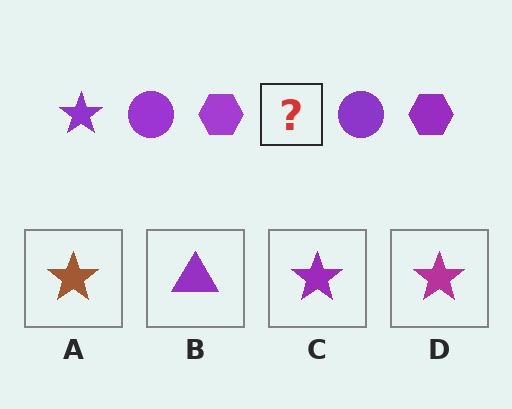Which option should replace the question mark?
Option C.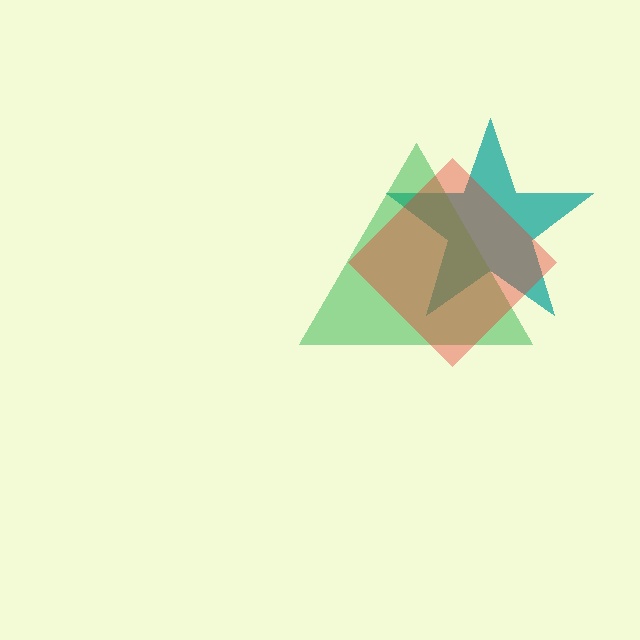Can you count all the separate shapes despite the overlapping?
Yes, there are 3 separate shapes.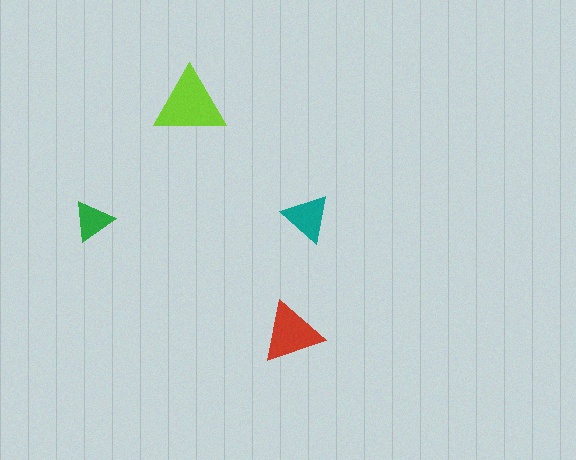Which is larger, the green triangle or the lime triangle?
The lime one.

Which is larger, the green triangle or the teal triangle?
The teal one.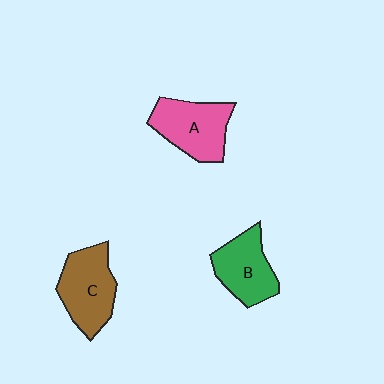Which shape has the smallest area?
Shape B (green).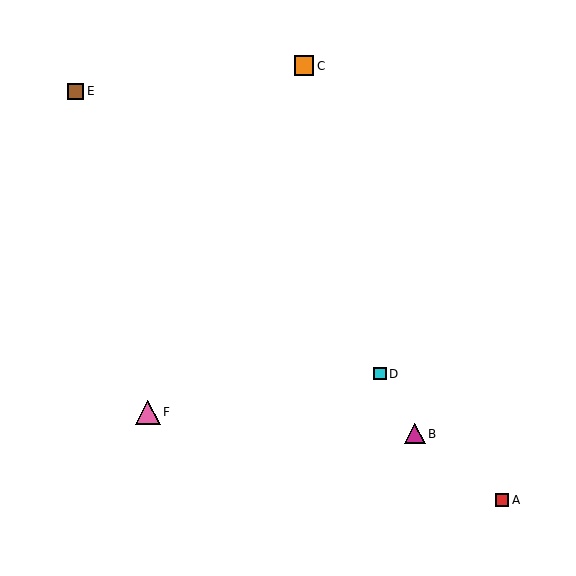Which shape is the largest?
The pink triangle (labeled F) is the largest.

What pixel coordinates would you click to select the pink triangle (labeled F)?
Click at (148, 412) to select the pink triangle F.